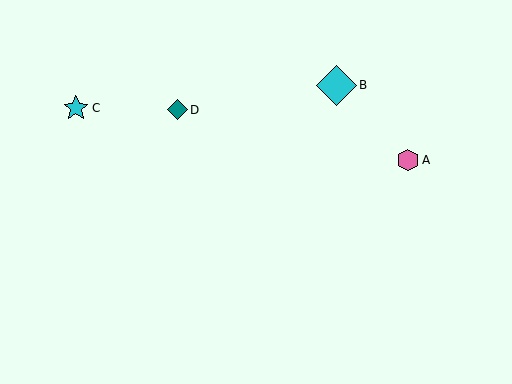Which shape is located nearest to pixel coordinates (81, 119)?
The cyan star (labeled C) at (76, 108) is nearest to that location.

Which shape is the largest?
The cyan diamond (labeled B) is the largest.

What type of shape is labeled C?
Shape C is a cyan star.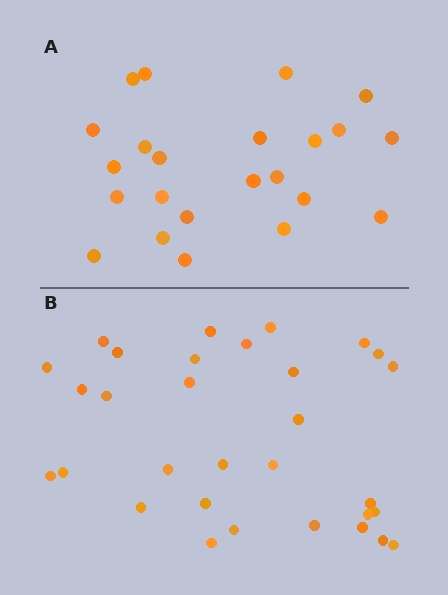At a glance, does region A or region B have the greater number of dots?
Region B (the bottom region) has more dots.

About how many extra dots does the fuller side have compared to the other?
Region B has roughly 8 or so more dots than region A.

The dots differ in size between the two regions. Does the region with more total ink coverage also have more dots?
No. Region A has more total ink coverage because its dots are larger, but region B actually contains more individual dots. Total area can be misleading — the number of items is what matters here.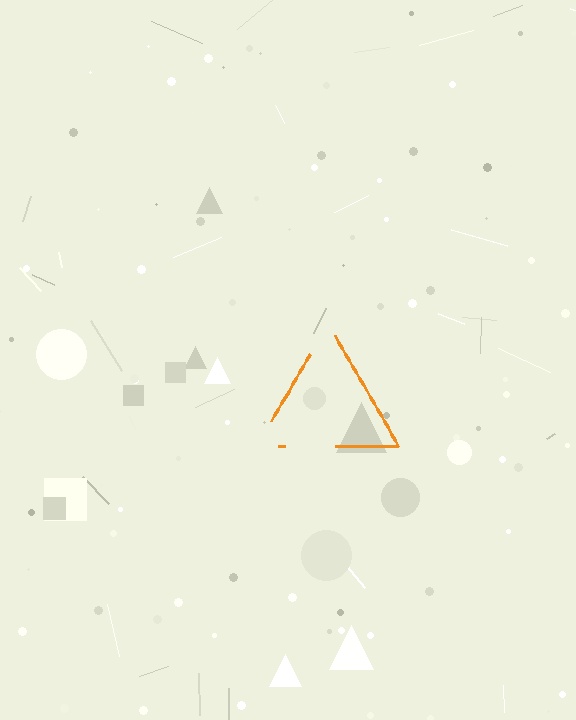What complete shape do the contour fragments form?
The contour fragments form a triangle.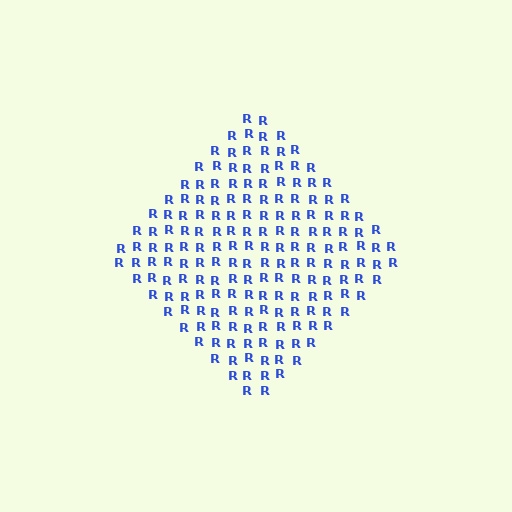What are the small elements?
The small elements are letter R's.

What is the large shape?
The large shape is a diamond.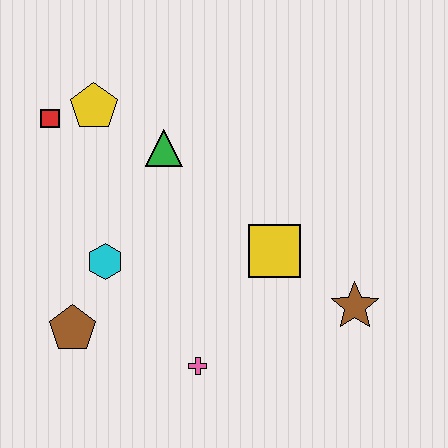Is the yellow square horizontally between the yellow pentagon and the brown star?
Yes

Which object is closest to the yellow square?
The brown star is closest to the yellow square.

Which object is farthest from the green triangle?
The brown star is farthest from the green triangle.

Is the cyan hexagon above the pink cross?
Yes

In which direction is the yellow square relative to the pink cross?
The yellow square is above the pink cross.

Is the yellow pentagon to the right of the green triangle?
No